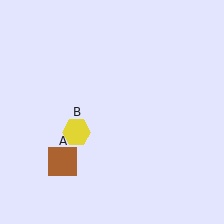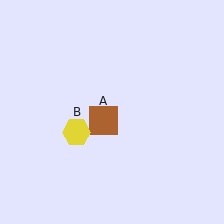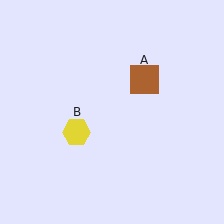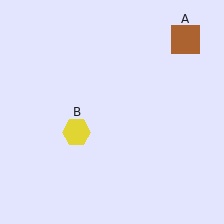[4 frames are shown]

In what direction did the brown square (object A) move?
The brown square (object A) moved up and to the right.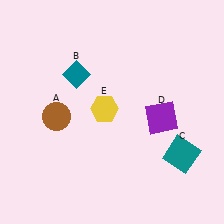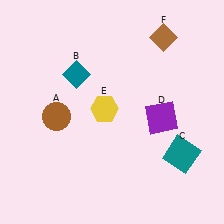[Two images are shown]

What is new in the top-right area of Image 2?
A brown diamond (F) was added in the top-right area of Image 2.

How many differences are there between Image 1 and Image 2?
There is 1 difference between the two images.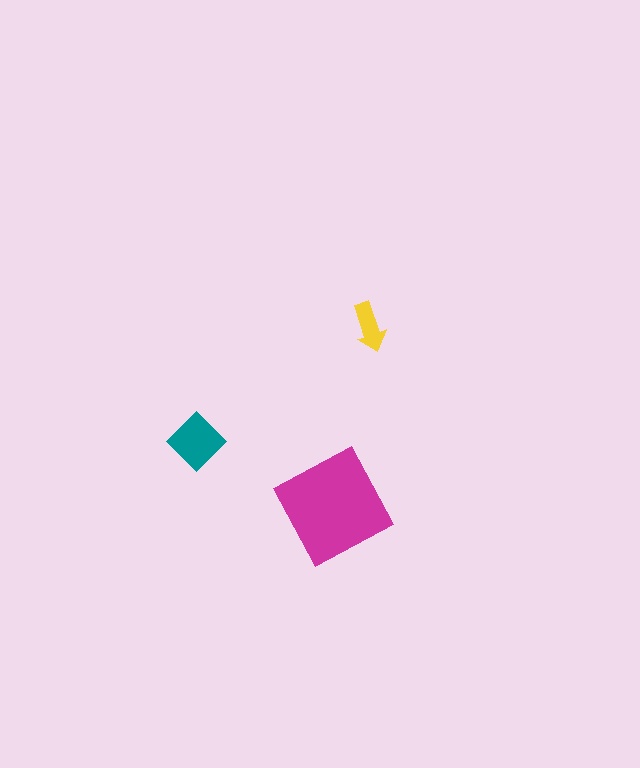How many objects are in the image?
There are 3 objects in the image.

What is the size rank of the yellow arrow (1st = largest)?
3rd.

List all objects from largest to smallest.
The magenta square, the teal diamond, the yellow arrow.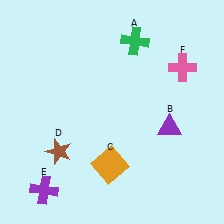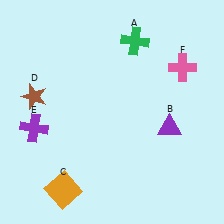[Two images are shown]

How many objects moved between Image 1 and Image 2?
3 objects moved between the two images.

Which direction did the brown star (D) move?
The brown star (D) moved up.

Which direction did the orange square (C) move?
The orange square (C) moved left.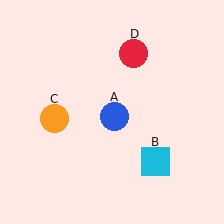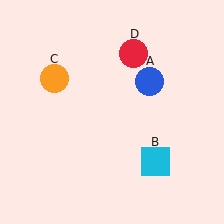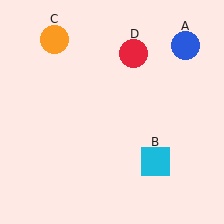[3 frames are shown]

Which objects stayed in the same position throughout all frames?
Cyan square (object B) and red circle (object D) remained stationary.